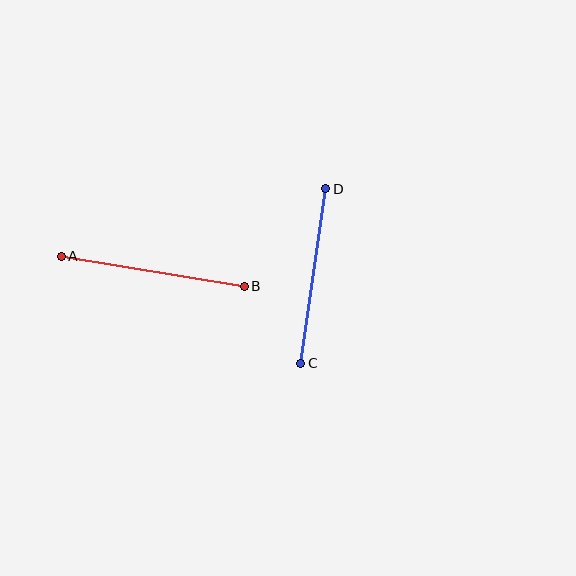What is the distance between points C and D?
The distance is approximately 176 pixels.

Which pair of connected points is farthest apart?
Points A and B are farthest apart.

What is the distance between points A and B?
The distance is approximately 185 pixels.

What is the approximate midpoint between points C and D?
The midpoint is at approximately (313, 276) pixels.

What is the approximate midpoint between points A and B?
The midpoint is at approximately (153, 271) pixels.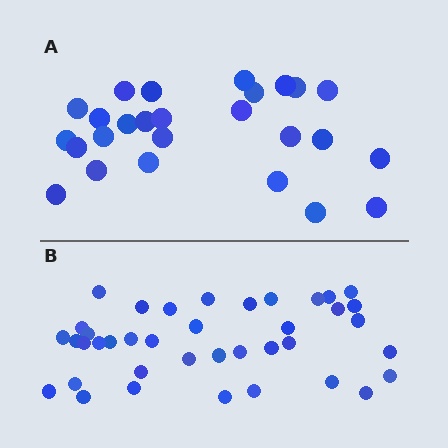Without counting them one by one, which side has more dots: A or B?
Region B (the bottom region) has more dots.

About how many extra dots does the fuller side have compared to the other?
Region B has approximately 15 more dots than region A.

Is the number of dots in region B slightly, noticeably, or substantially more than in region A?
Region B has substantially more. The ratio is roughly 1.5 to 1.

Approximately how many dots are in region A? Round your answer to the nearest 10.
About 30 dots. (The exact count is 26, which rounds to 30.)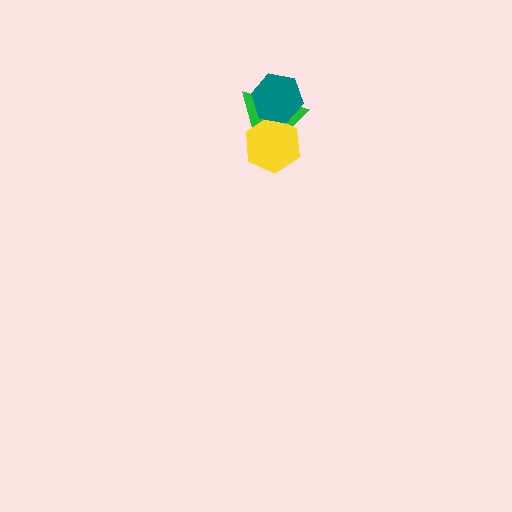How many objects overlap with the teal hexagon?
2 objects overlap with the teal hexagon.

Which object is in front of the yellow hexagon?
The teal hexagon is in front of the yellow hexagon.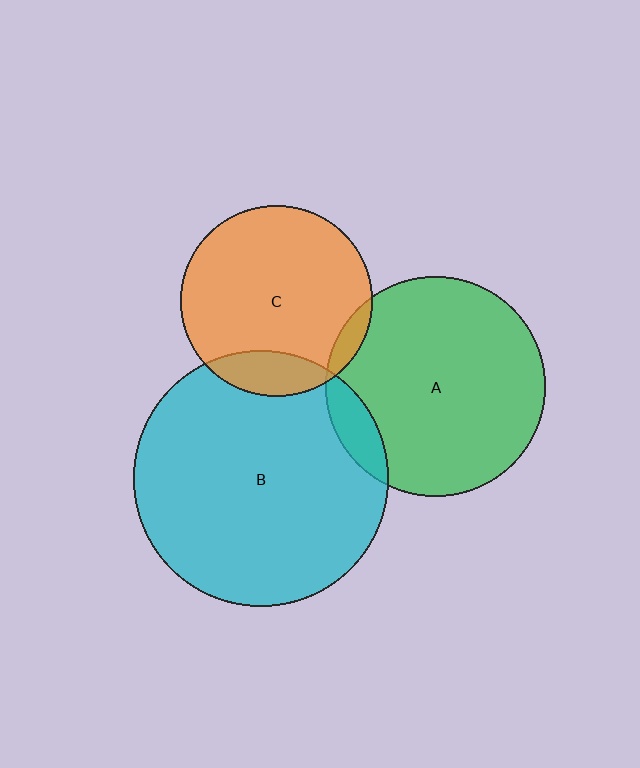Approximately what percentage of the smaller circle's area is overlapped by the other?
Approximately 5%.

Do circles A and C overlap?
Yes.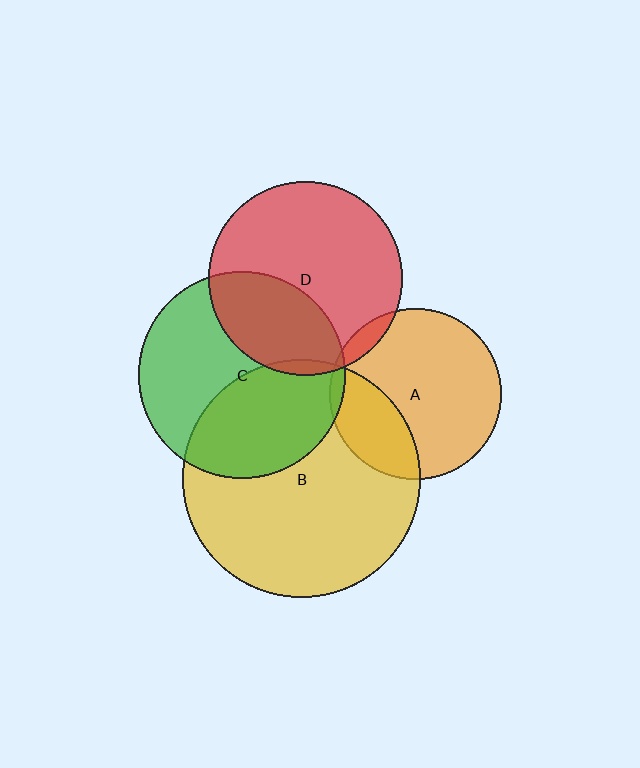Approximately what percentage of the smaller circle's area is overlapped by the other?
Approximately 5%.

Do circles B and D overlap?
Yes.